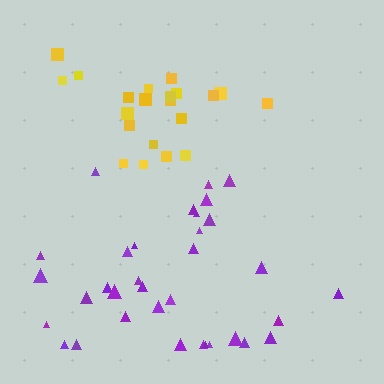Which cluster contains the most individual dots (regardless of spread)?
Purple (34).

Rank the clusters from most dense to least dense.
yellow, purple.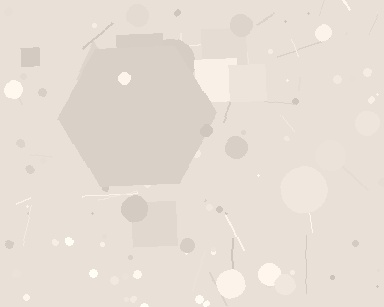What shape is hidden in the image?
A hexagon is hidden in the image.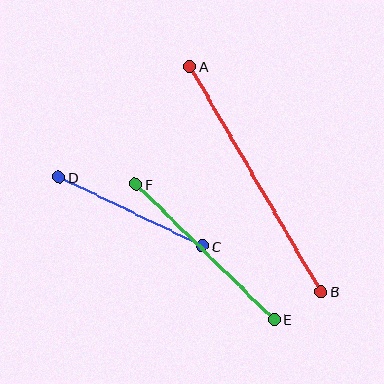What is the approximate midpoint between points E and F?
The midpoint is at approximately (205, 252) pixels.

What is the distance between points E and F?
The distance is approximately 193 pixels.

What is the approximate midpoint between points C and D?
The midpoint is at approximately (131, 212) pixels.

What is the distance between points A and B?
The distance is approximately 260 pixels.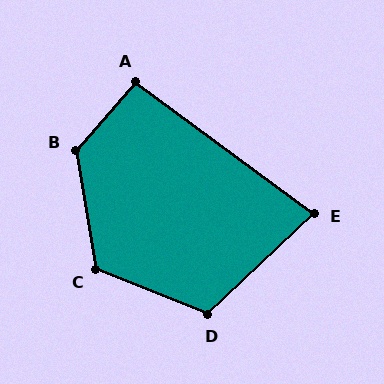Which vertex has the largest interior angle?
B, at approximately 129 degrees.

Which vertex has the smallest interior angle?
E, at approximately 80 degrees.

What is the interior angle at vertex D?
Approximately 114 degrees (obtuse).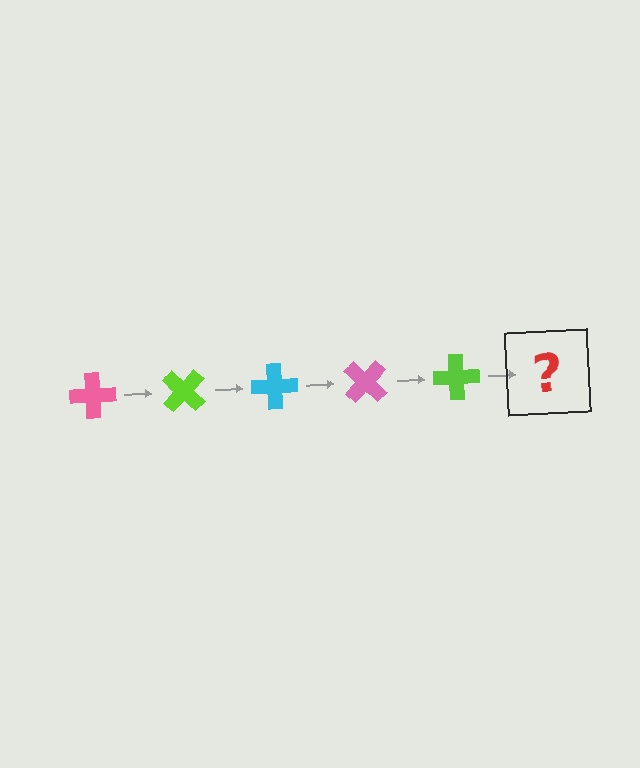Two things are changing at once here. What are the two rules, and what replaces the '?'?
The two rules are that it rotates 45 degrees each step and the color cycles through pink, lime, and cyan. The '?' should be a cyan cross, rotated 225 degrees from the start.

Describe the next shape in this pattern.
It should be a cyan cross, rotated 225 degrees from the start.